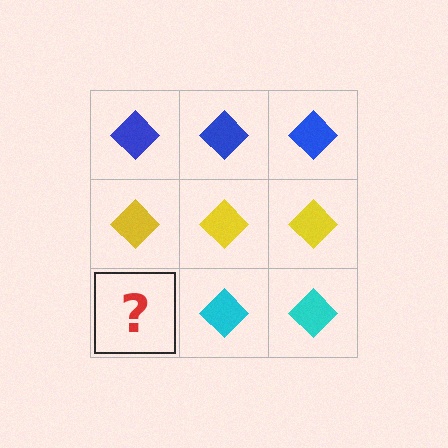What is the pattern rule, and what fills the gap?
The rule is that each row has a consistent color. The gap should be filled with a cyan diamond.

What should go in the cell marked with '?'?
The missing cell should contain a cyan diamond.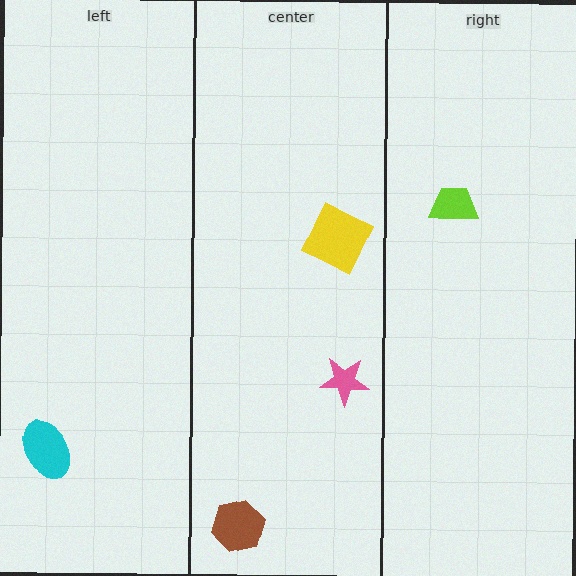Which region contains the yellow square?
The center region.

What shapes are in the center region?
The yellow square, the pink star, the brown hexagon.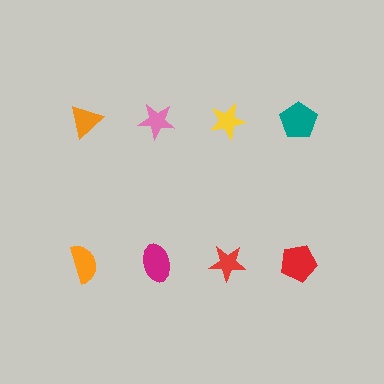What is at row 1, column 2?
A pink star.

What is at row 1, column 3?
A yellow star.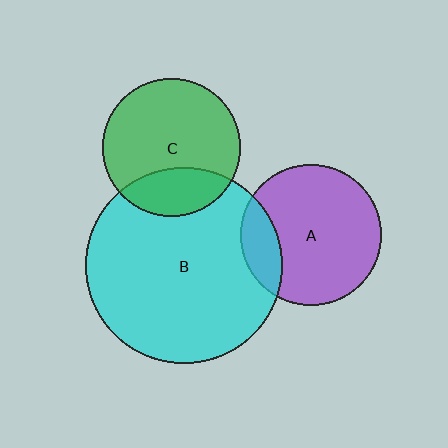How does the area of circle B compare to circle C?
Approximately 2.0 times.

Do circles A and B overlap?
Yes.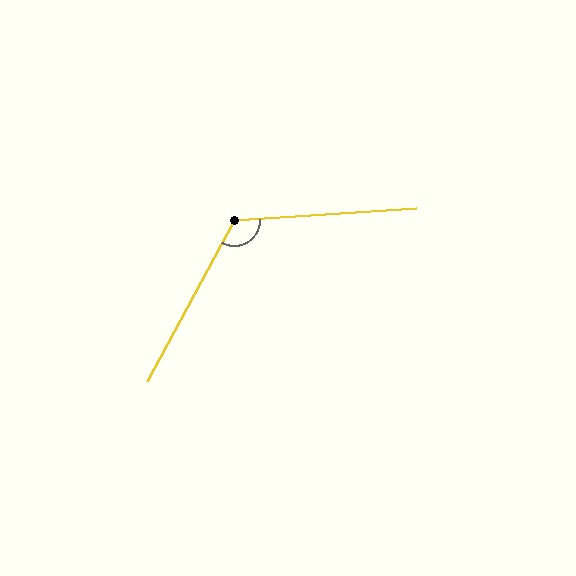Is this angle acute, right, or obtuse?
It is obtuse.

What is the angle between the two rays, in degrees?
Approximately 122 degrees.